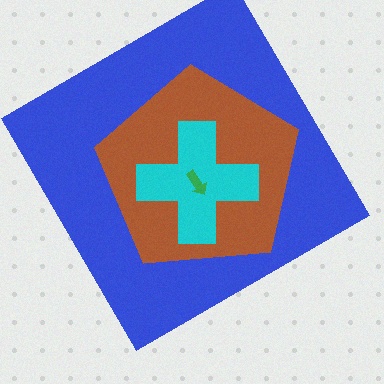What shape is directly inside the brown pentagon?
The cyan cross.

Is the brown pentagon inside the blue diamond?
Yes.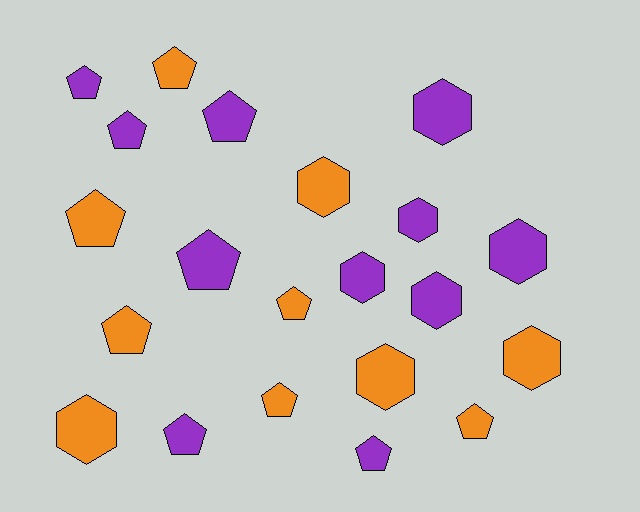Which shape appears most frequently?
Pentagon, with 12 objects.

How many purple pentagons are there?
There are 6 purple pentagons.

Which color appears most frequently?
Purple, with 11 objects.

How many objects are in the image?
There are 21 objects.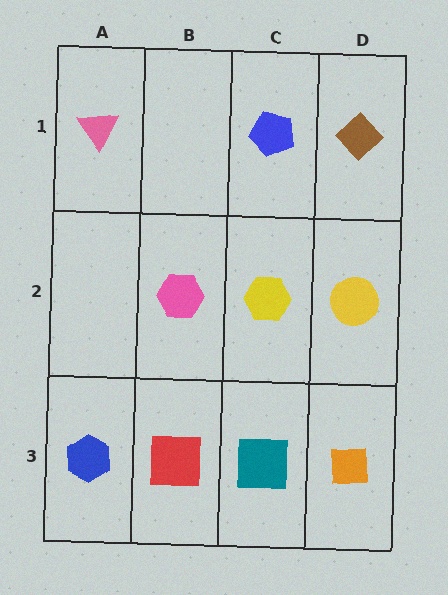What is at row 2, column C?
A yellow hexagon.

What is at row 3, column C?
A teal square.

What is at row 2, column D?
A yellow circle.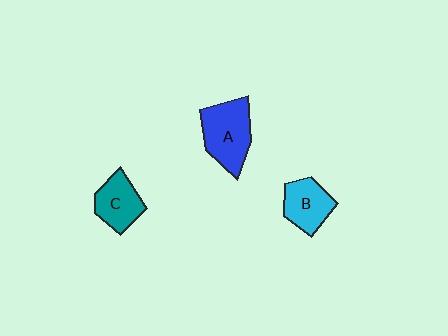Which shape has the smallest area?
Shape B (cyan).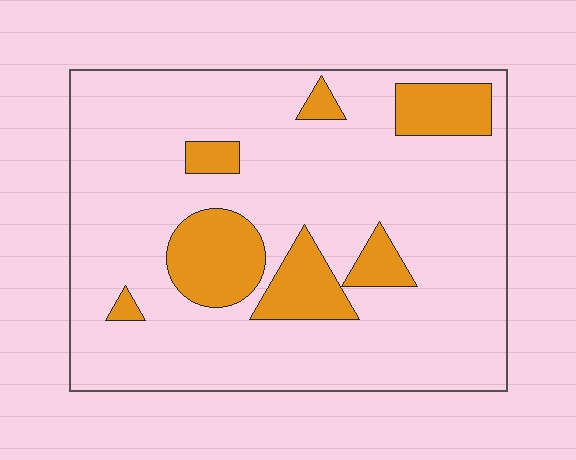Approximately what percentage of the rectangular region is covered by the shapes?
Approximately 15%.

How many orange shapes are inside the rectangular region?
7.